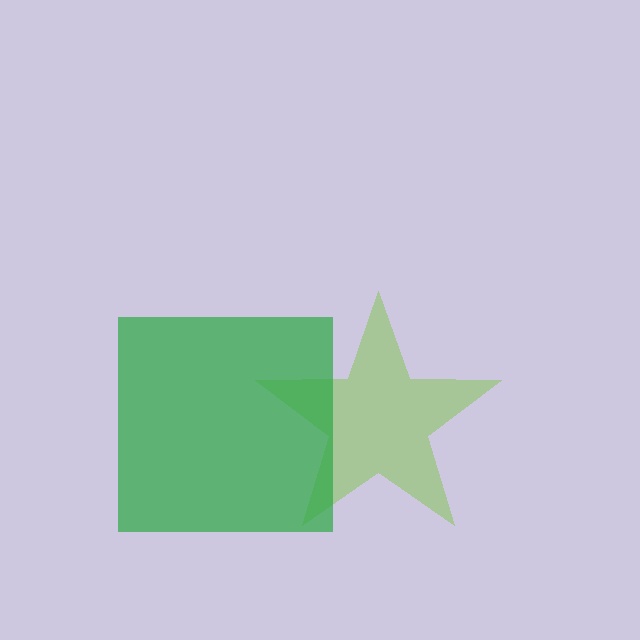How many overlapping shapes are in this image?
There are 2 overlapping shapes in the image.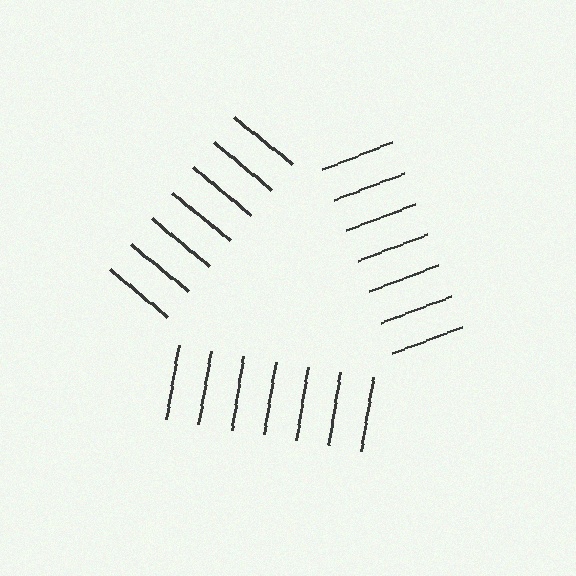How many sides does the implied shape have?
3 sides — the line-ends trace a triangle.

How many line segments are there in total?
21 — 7 along each of the 3 edges.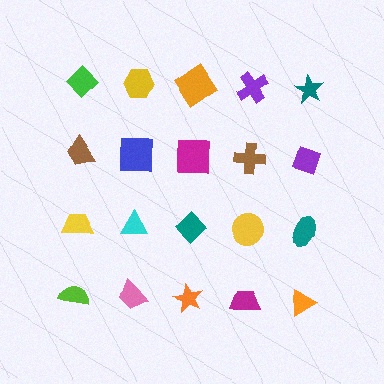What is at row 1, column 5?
A teal star.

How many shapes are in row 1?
5 shapes.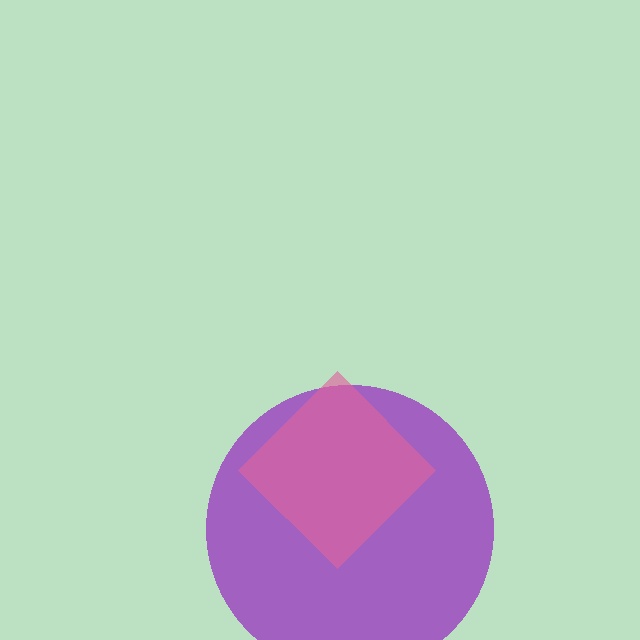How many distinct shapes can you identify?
There are 2 distinct shapes: a purple circle, a pink diamond.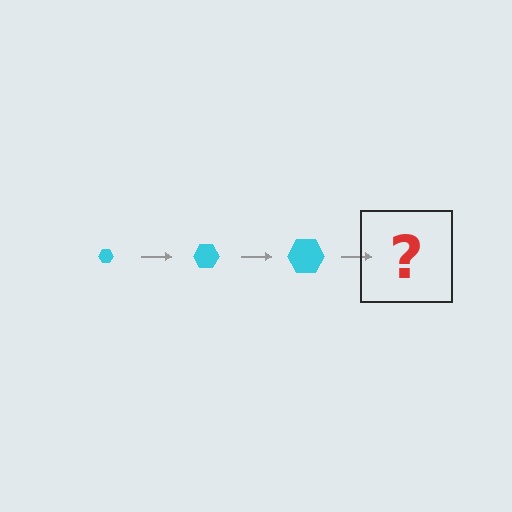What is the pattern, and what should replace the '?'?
The pattern is that the hexagon gets progressively larger each step. The '?' should be a cyan hexagon, larger than the previous one.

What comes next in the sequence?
The next element should be a cyan hexagon, larger than the previous one.